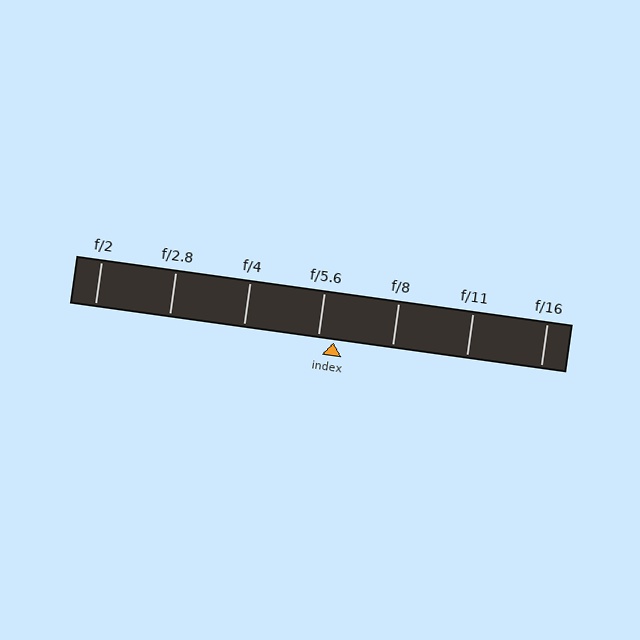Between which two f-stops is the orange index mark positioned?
The index mark is between f/5.6 and f/8.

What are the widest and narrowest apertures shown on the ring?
The widest aperture shown is f/2 and the narrowest is f/16.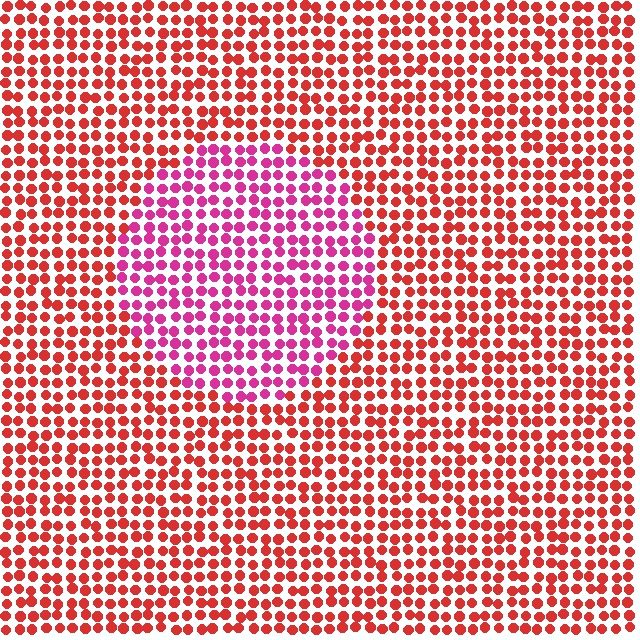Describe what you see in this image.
The image is filled with small red elements in a uniform arrangement. A circle-shaped region is visible where the elements are tinted to a slightly different hue, forming a subtle color boundary.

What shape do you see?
I see a circle.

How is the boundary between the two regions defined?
The boundary is defined purely by a slight shift in hue (about 38 degrees). Spacing, size, and orientation are identical on both sides.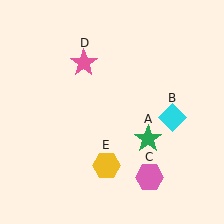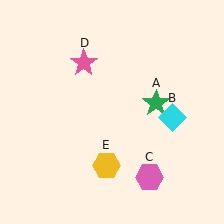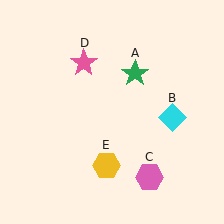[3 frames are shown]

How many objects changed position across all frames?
1 object changed position: green star (object A).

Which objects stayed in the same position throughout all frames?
Cyan diamond (object B) and pink hexagon (object C) and pink star (object D) and yellow hexagon (object E) remained stationary.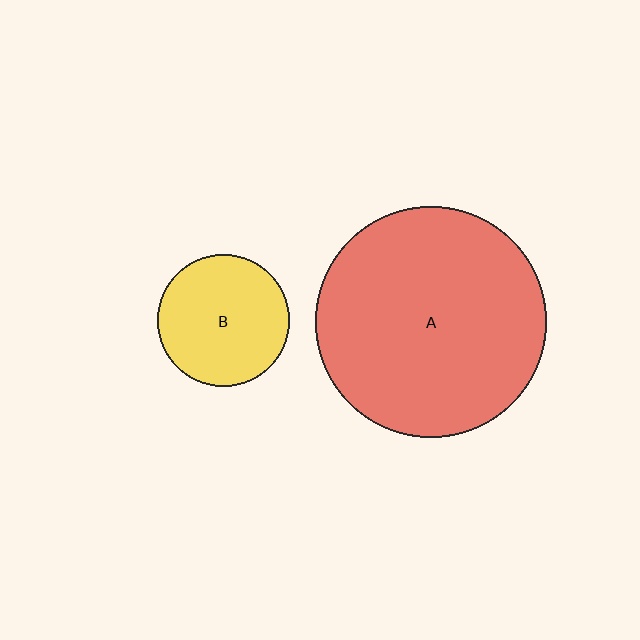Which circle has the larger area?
Circle A (red).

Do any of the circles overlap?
No, none of the circles overlap.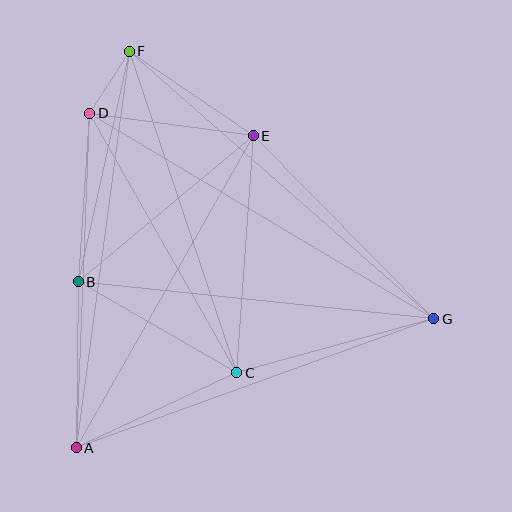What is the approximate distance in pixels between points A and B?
The distance between A and B is approximately 166 pixels.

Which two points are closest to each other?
Points D and F are closest to each other.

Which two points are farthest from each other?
Points F and G are farthest from each other.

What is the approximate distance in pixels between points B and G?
The distance between B and G is approximately 357 pixels.